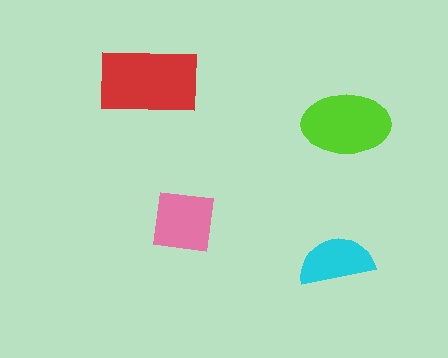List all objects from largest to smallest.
The red rectangle, the lime ellipse, the pink square, the cyan semicircle.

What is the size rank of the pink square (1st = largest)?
3rd.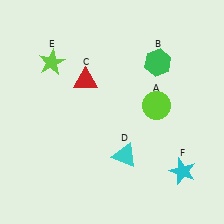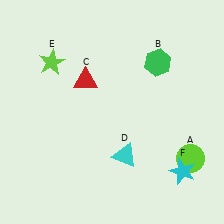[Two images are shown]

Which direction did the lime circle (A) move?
The lime circle (A) moved down.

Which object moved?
The lime circle (A) moved down.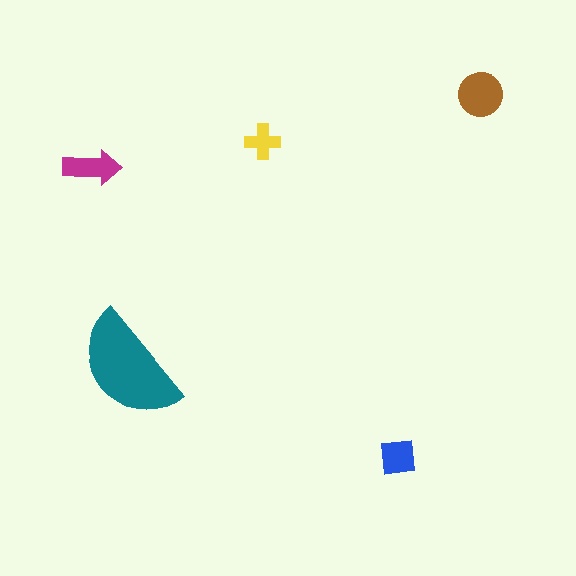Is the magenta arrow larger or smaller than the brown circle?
Smaller.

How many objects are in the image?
There are 5 objects in the image.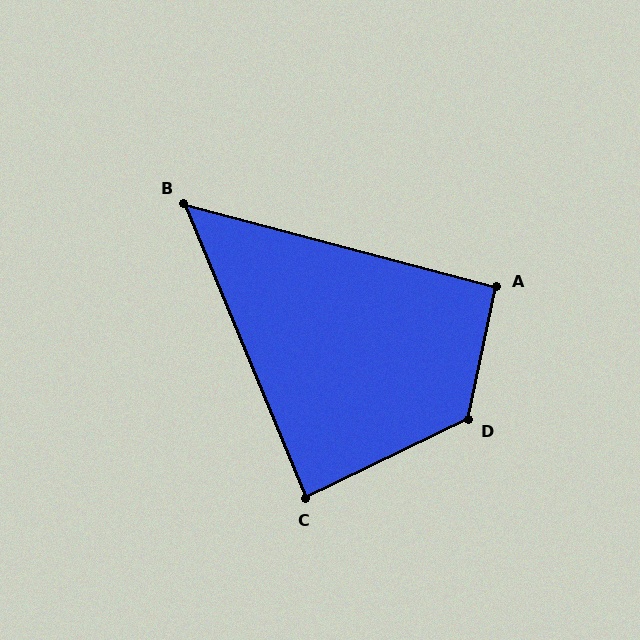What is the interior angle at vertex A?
Approximately 93 degrees (approximately right).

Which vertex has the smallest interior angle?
B, at approximately 53 degrees.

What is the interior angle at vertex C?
Approximately 87 degrees (approximately right).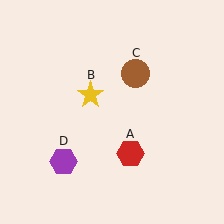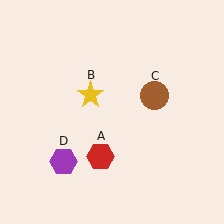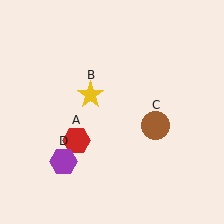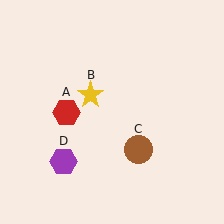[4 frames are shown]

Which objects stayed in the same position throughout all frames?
Yellow star (object B) and purple hexagon (object D) remained stationary.